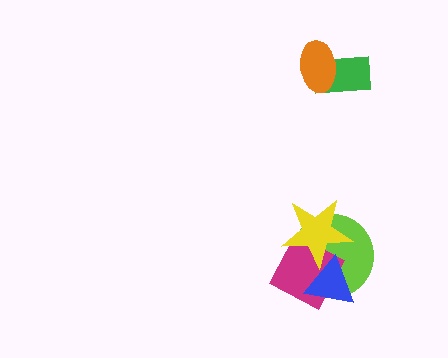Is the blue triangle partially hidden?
Yes, it is partially covered by another shape.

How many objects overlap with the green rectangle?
1 object overlaps with the green rectangle.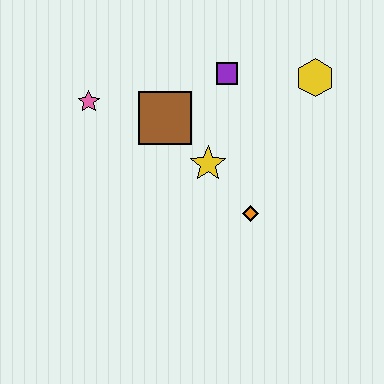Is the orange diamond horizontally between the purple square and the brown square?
No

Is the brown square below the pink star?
Yes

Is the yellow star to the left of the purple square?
Yes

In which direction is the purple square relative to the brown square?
The purple square is to the right of the brown square.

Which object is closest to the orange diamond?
The yellow star is closest to the orange diamond.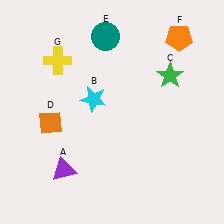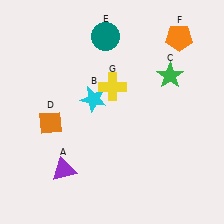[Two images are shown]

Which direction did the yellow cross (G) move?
The yellow cross (G) moved right.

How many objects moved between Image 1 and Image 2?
1 object moved between the two images.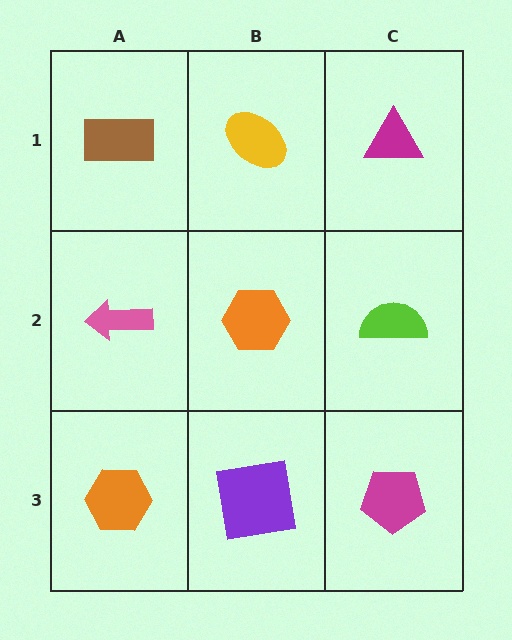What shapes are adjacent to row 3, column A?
A pink arrow (row 2, column A), a purple square (row 3, column B).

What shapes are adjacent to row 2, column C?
A magenta triangle (row 1, column C), a magenta pentagon (row 3, column C), an orange hexagon (row 2, column B).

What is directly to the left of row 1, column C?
A yellow ellipse.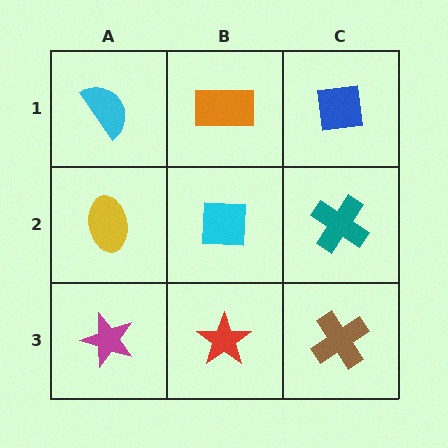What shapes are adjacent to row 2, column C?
A blue square (row 1, column C), a brown cross (row 3, column C), a cyan square (row 2, column B).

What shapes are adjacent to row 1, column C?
A teal cross (row 2, column C), an orange rectangle (row 1, column B).